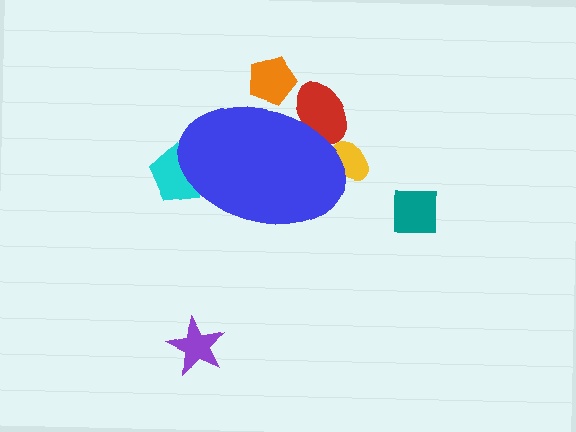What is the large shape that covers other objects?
A blue ellipse.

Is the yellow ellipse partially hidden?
Yes, the yellow ellipse is partially hidden behind the blue ellipse.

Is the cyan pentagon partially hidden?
Yes, the cyan pentagon is partially hidden behind the blue ellipse.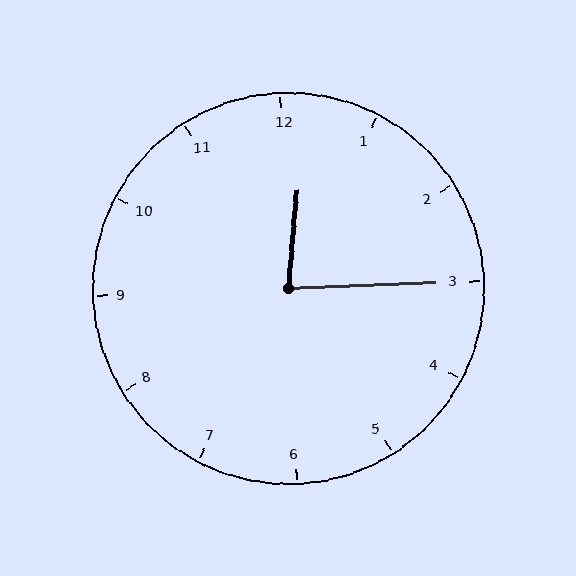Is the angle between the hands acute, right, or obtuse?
It is acute.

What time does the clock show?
12:15.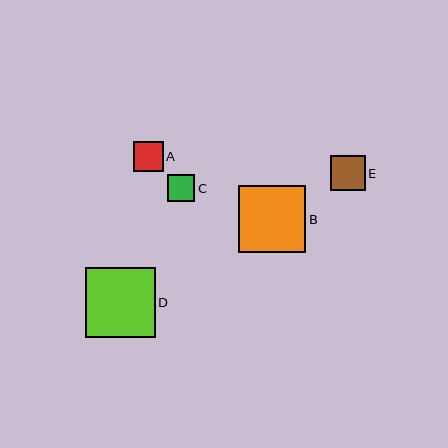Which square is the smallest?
Square C is the smallest with a size of approximately 27 pixels.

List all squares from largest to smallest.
From largest to smallest: D, B, E, A, C.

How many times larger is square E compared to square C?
Square E is approximately 1.3 times the size of square C.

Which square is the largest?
Square D is the largest with a size of approximately 70 pixels.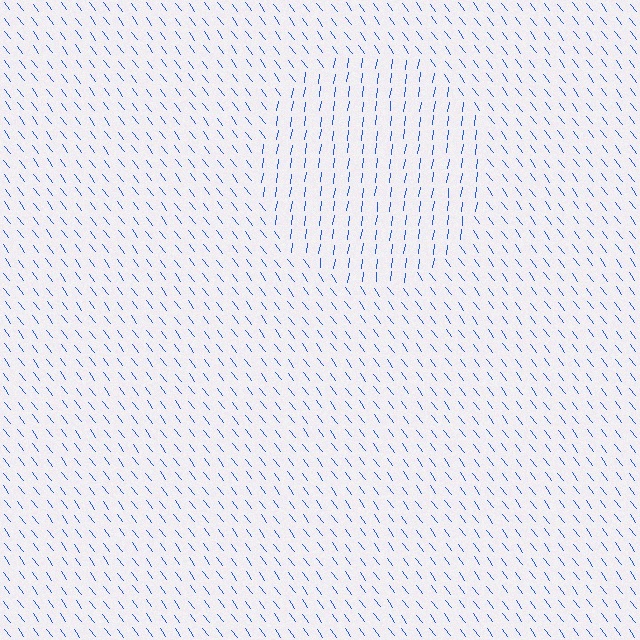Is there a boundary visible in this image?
Yes, there is a texture boundary formed by a change in line orientation.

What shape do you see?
I see a circle.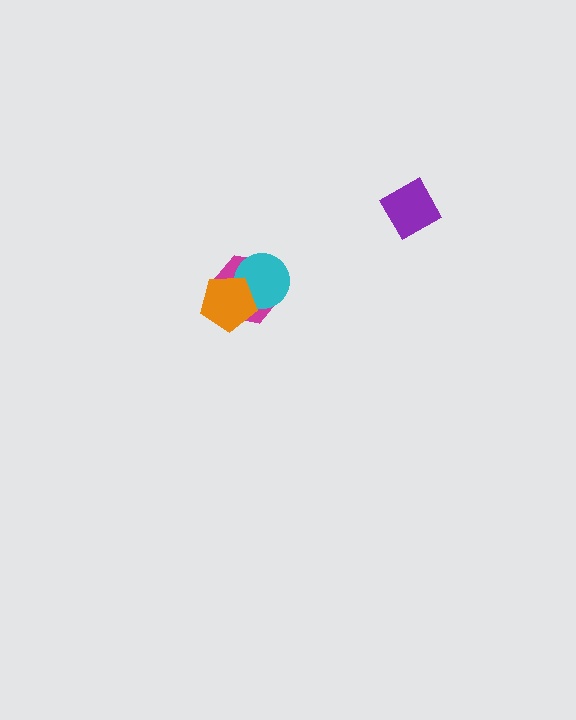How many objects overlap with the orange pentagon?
2 objects overlap with the orange pentagon.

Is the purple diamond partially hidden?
No, no other shape covers it.